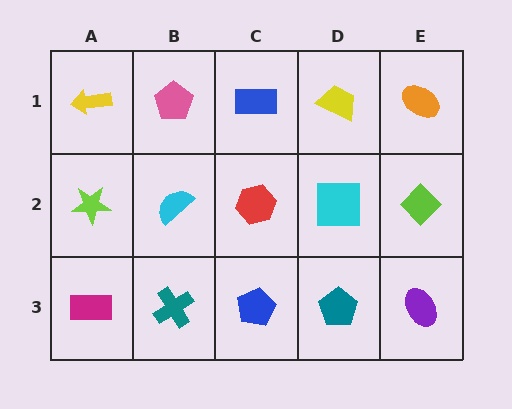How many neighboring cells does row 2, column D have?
4.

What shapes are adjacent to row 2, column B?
A pink pentagon (row 1, column B), a teal cross (row 3, column B), a lime star (row 2, column A), a red hexagon (row 2, column C).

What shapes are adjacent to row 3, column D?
A cyan square (row 2, column D), a blue pentagon (row 3, column C), a purple ellipse (row 3, column E).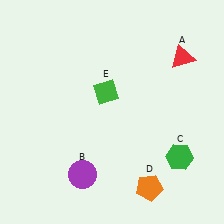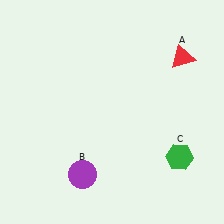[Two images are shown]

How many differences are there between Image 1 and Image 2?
There are 2 differences between the two images.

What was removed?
The orange pentagon (D), the green diamond (E) were removed in Image 2.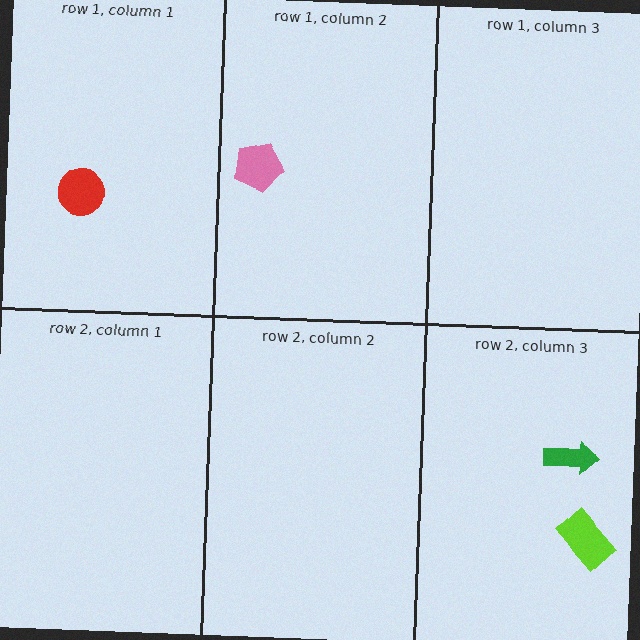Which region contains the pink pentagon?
The row 1, column 2 region.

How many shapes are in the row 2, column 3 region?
2.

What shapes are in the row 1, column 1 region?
The red circle.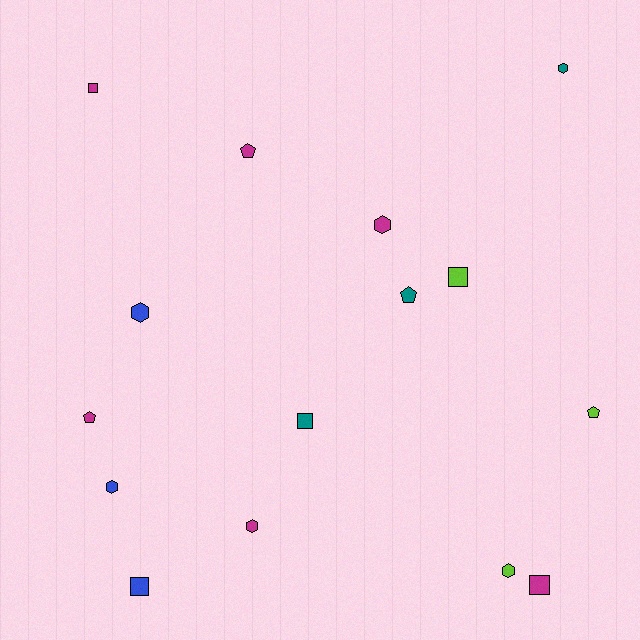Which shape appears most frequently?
Hexagon, with 6 objects.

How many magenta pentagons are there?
There are 2 magenta pentagons.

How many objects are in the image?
There are 15 objects.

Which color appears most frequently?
Magenta, with 6 objects.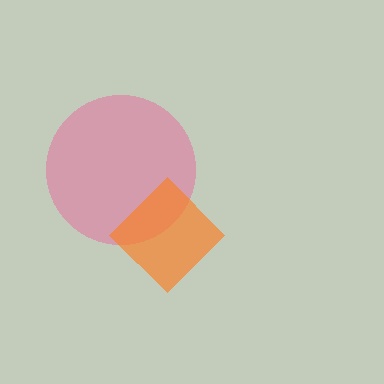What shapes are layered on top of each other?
The layered shapes are: a pink circle, an orange diamond.